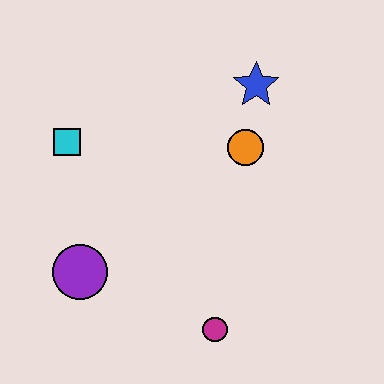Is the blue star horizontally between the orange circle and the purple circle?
No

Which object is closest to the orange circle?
The blue star is closest to the orange circle.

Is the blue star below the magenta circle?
No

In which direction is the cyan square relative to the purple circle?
The cyan square is above the purple circle.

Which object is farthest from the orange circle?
The purple circle is farthest from the orange circle.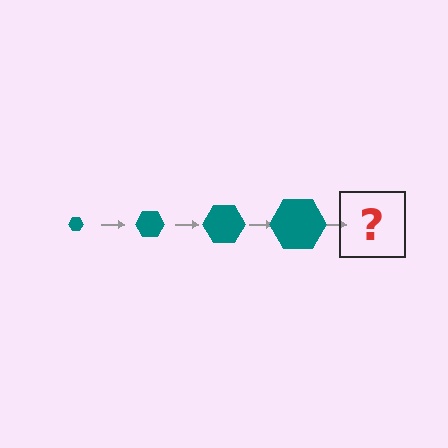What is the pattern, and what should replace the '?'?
The pattern is that the hexagon gets progressively larger each step. The '?' should be a teal hexagon, larger than the previous one.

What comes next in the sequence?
The next element should be a teal hexagon, larger than the previous one.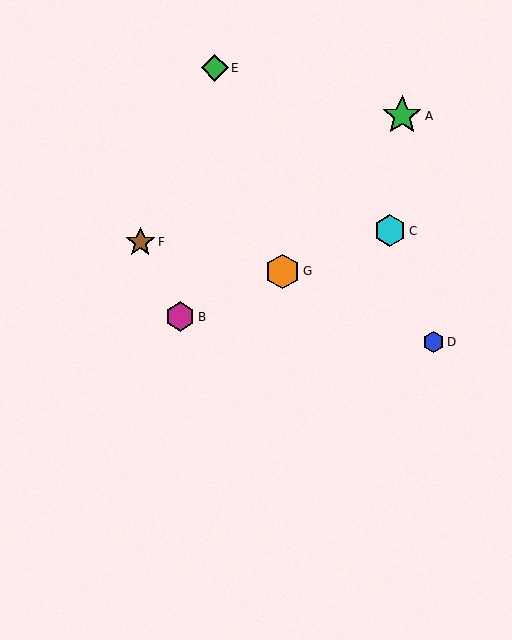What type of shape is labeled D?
Shape D is a blue hexagon.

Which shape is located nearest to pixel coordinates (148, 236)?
The brown star (labeled F) at (140, 242) is nearest to that location.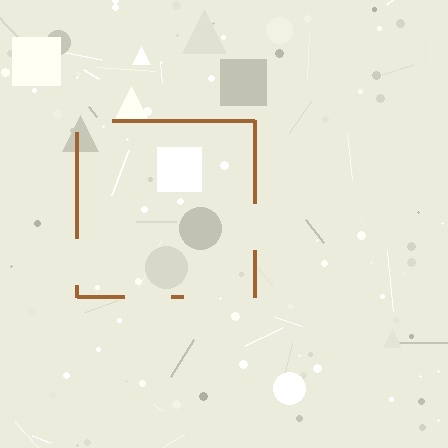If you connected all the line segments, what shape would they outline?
They would outline a square.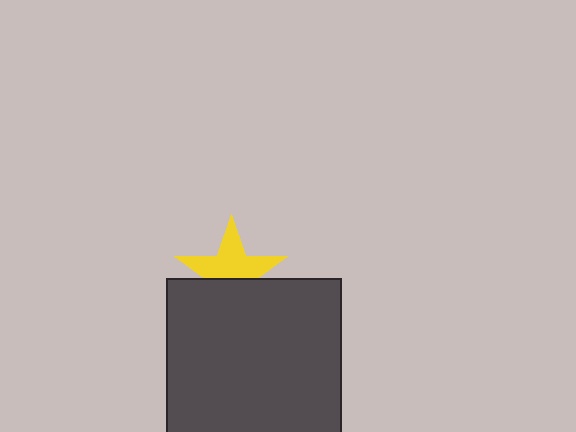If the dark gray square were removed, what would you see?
You would see the complete yellow star.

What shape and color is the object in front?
The object in front is a dark gray square.